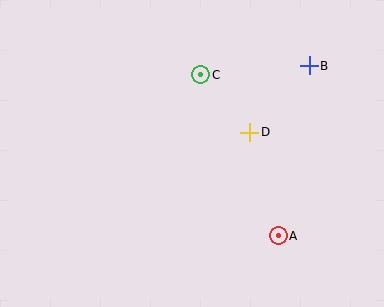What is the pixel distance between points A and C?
The distance between A and C is 178 pixels.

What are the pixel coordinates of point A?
Point A is at (278, 236).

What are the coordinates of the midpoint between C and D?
The midpoint between C and D is at (225, 103).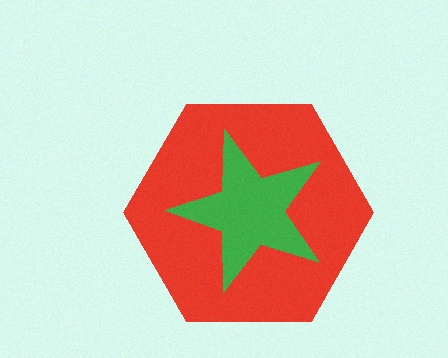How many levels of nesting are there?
2.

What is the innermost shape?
The green star.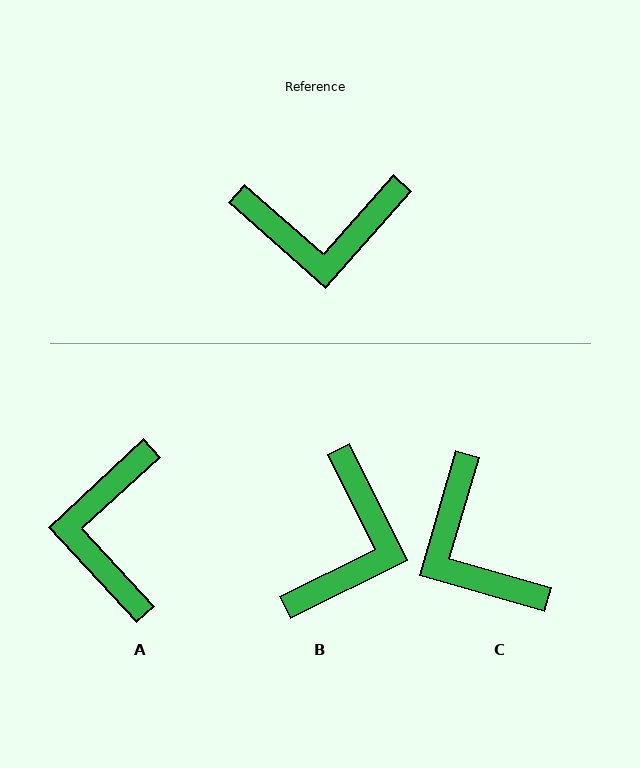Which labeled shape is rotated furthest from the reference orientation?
A, about 96 degrees away.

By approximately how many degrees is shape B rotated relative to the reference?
Approximately 68 degrees counter-clockwise.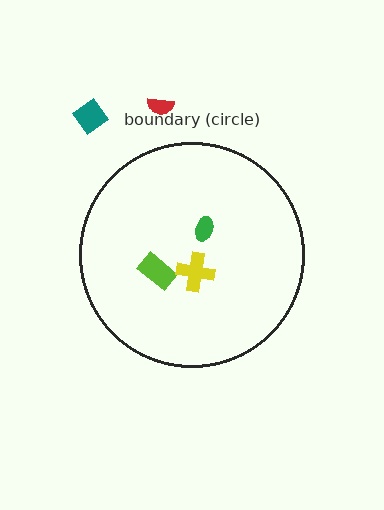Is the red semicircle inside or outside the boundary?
Outside.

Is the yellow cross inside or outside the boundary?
Inside.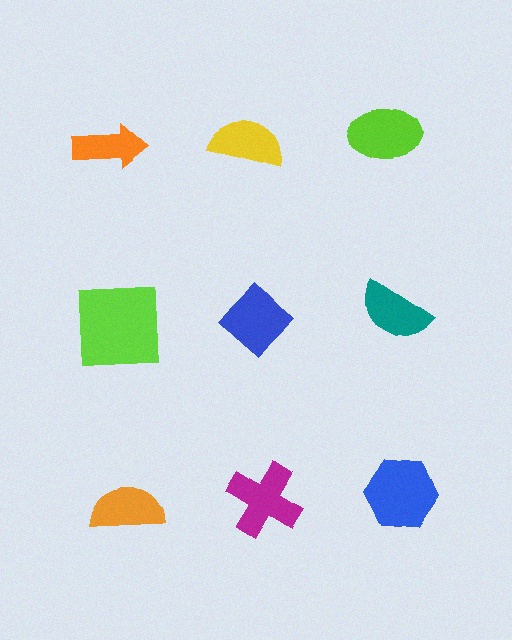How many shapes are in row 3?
3 shapes.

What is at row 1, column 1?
An orange arrow.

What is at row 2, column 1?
A lime square.